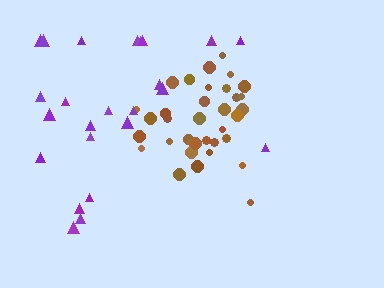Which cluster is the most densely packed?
Brown.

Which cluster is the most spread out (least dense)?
Purple.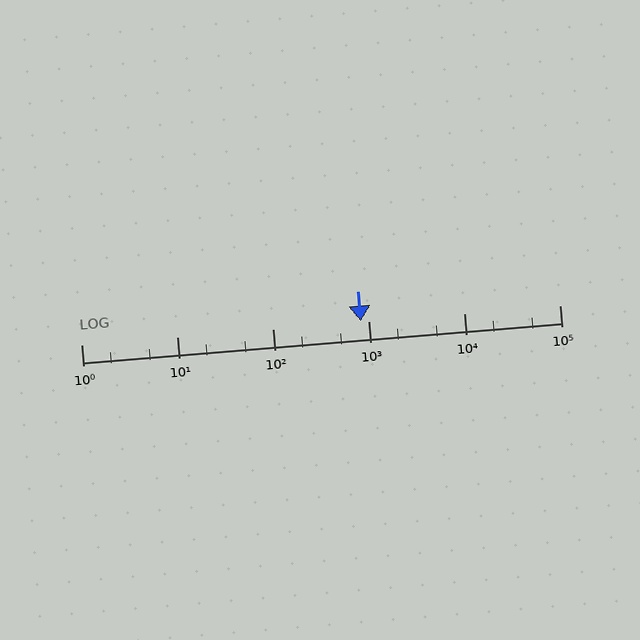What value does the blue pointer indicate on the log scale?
The pointer indicates approximately 840.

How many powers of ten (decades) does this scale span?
The scale spans 5 decades, from 1 to 100000.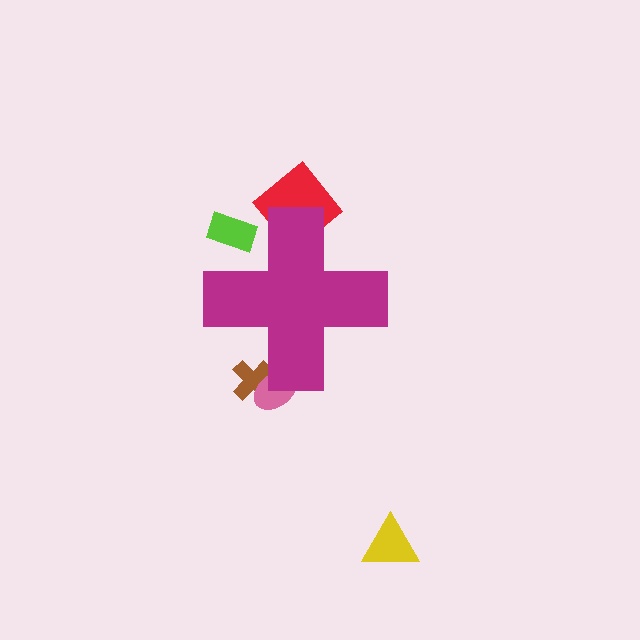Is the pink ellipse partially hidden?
Yes, the pink ellipse is partially hidden behind the magenta cross.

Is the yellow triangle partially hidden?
No, the yellow triangle is fully visible.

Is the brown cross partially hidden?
Yes, the brown cross is partially hidden behind the magenta cross.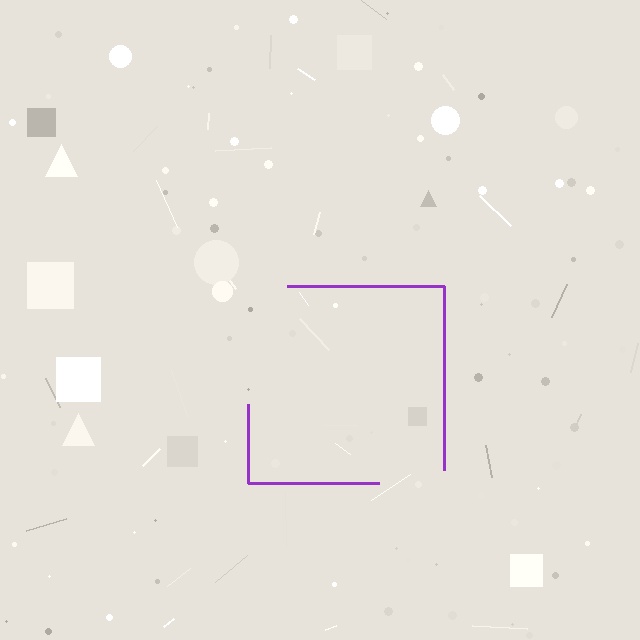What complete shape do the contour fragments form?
The contour fragments form a square.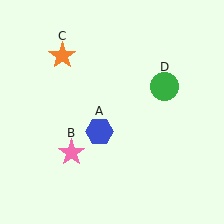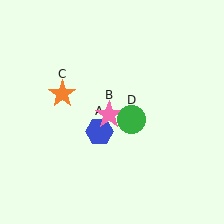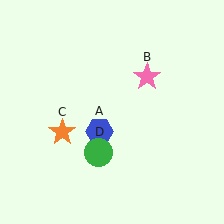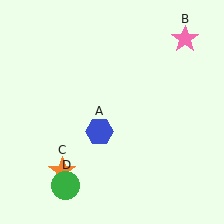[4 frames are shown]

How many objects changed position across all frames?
3 objects changed position: pink star (object B), orange star (object C), green circle (object D).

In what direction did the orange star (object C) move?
The orange star (object C) moved down.